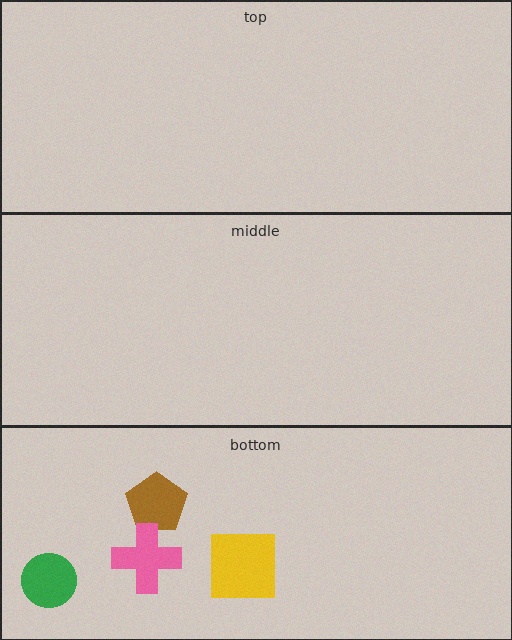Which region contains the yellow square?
The bottom region.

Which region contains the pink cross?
The bottom region.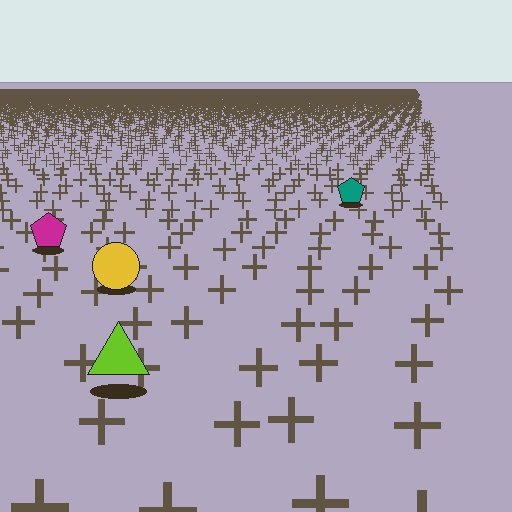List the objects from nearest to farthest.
From nearest to farthest: the lime triangle, the yellow circle, the magenta pentagon, the teal pentagon.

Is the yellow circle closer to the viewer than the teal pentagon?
Yes. The yellow circle is closer — you can tell from the texture gradient: the ground texture is coarser near it.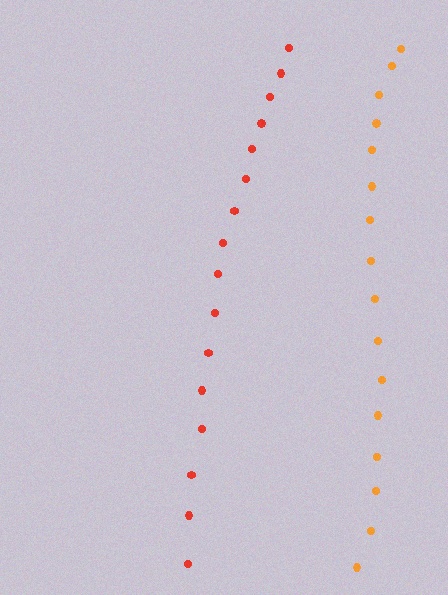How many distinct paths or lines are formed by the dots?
There are 2 distinct paths.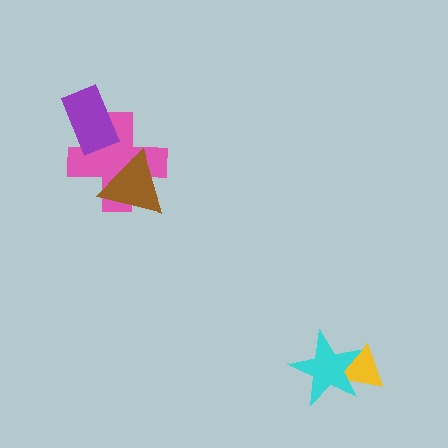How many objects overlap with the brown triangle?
1 object overlaps with the brown triangle.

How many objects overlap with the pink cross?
2 objects overlap with the pink cross.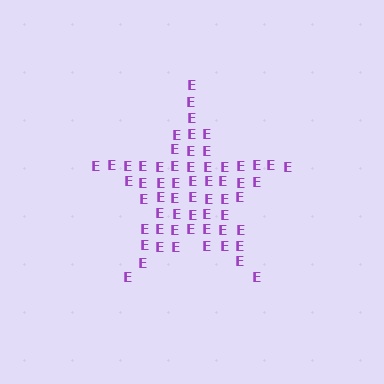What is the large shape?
The large shape is a star.